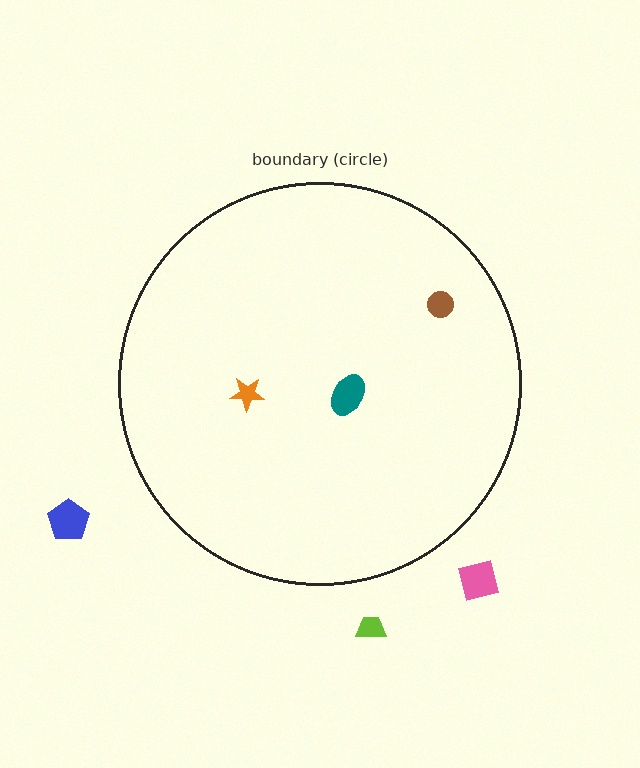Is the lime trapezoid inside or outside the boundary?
Outside.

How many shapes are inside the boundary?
3 inside, 3 outside.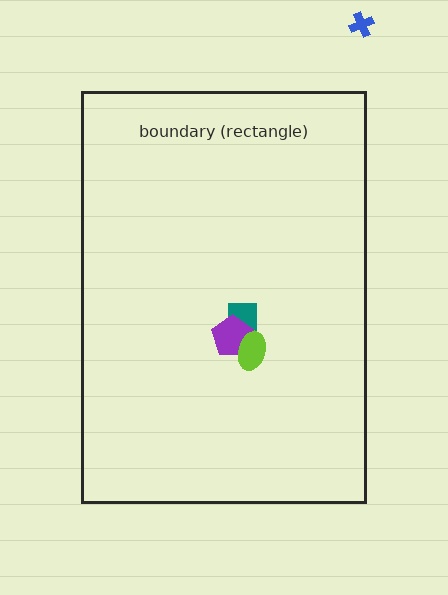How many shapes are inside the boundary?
3 inside, 1 outside.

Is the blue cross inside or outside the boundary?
Outside.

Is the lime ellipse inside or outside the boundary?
Inside.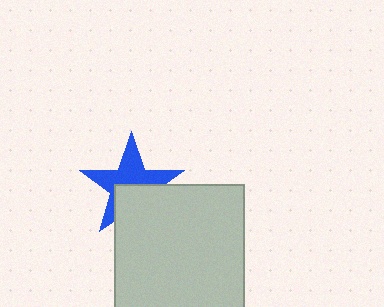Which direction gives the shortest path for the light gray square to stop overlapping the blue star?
Moving down gives the shortest separation.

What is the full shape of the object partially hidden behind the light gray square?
The partially hidden object is a blue star.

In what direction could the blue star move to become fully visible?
The blue star could move up. That would shift it out from behind the light gray square entirely.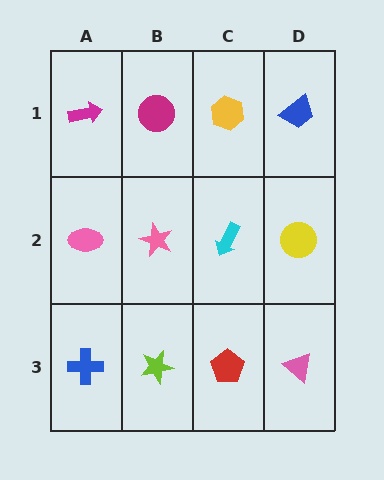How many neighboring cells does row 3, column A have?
2.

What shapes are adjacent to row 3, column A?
A pink ellipse (row 2, column A), a lime star (row 3, column B).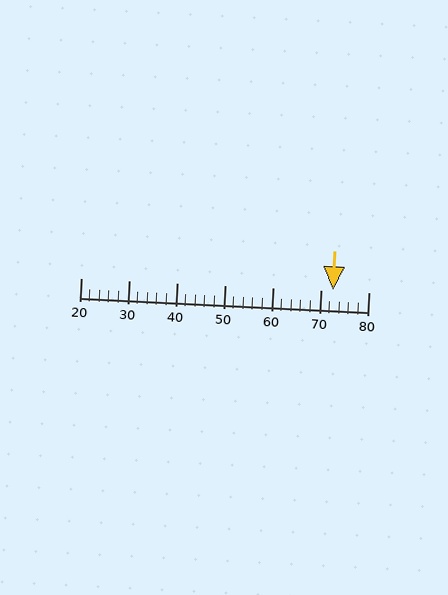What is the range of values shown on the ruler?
The ruler shows values from 20 to 80.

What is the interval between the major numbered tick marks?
The major tick marks are spaced 10 units apart.